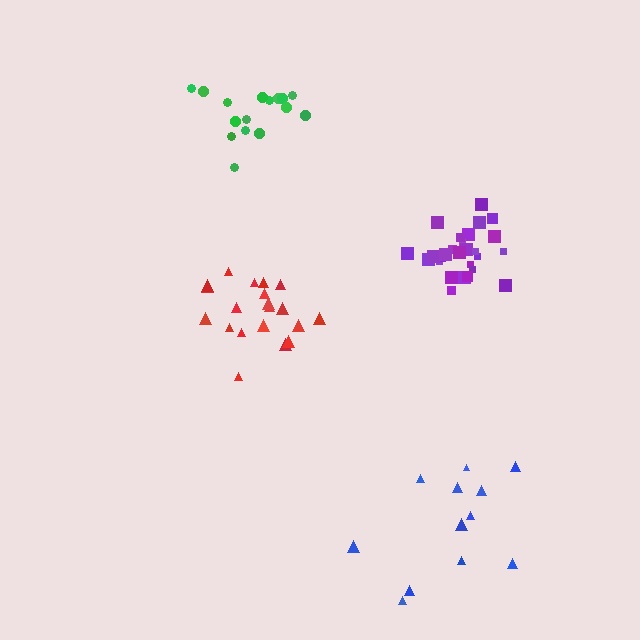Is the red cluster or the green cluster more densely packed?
Green.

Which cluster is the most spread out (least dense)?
Blue.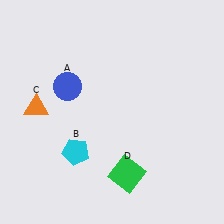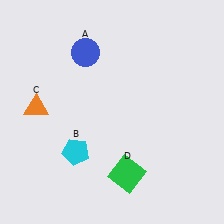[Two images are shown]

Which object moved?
The blue circle (A) moved up.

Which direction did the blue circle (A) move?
The blue circle (A) moved up.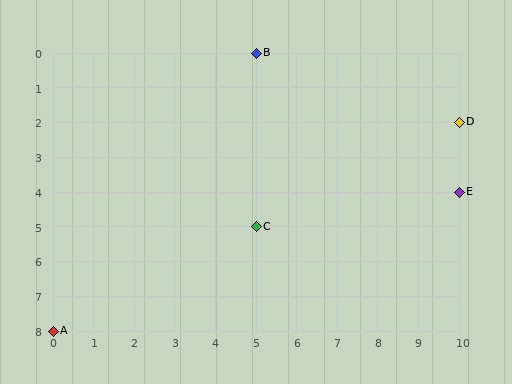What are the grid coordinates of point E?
Point E is at grid coordinates (10, 4).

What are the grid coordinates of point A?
Point A is at grid coordinates (0, 8).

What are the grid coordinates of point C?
Point C is at grid coordinates (5, 5).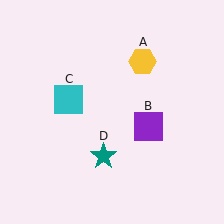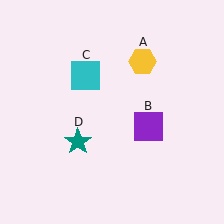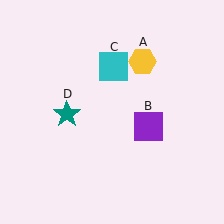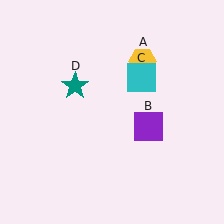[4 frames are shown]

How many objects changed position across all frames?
2 objects changed position: cyan square (object C), teal star (object D).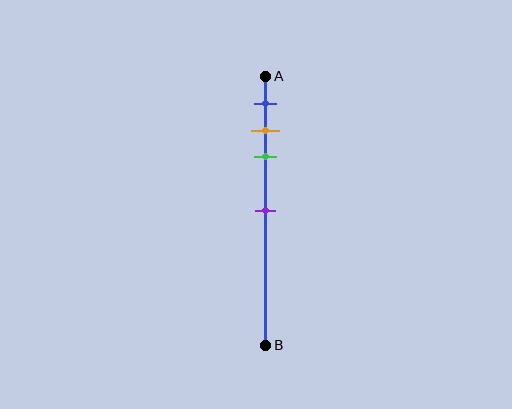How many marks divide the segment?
There are 4 marks dividing the segment.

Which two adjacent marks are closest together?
The orange and green marks are the closest adjacent pair.